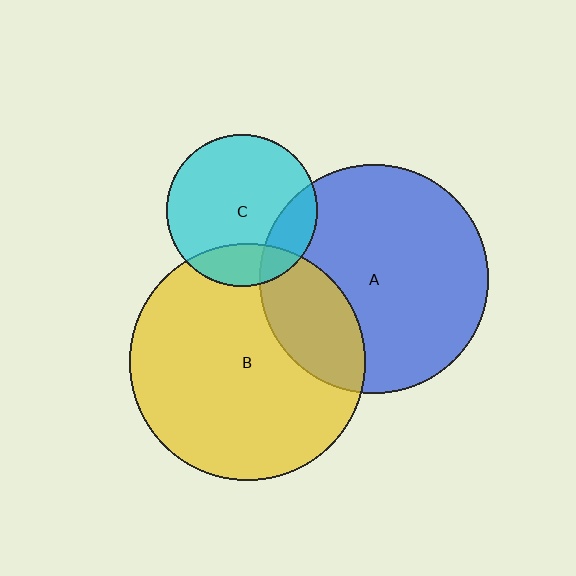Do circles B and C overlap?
Yes.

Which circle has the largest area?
Circle B (yellow).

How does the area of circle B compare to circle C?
Approximately 2.4 times.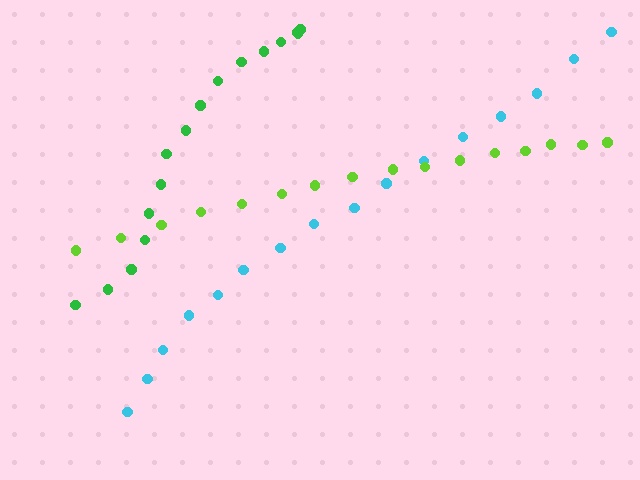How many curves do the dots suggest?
There are 3 distinct paths.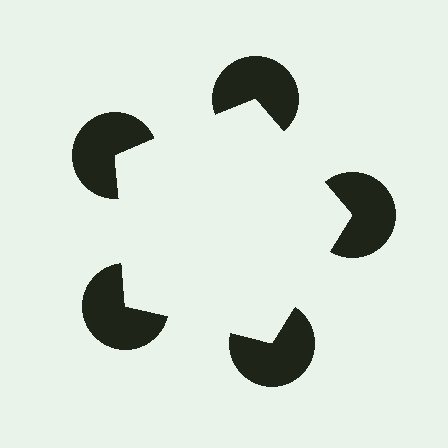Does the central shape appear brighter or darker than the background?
It typically appears slightly brighter than the background, even though no actual brightness change is drawn.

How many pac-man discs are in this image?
There are 5 — one at each vertex of the illusory pentagon.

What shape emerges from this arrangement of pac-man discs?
An illusory pentagon — its edges are inferred from the aligned wedge cuts in the pac-man discs, not physically drawn.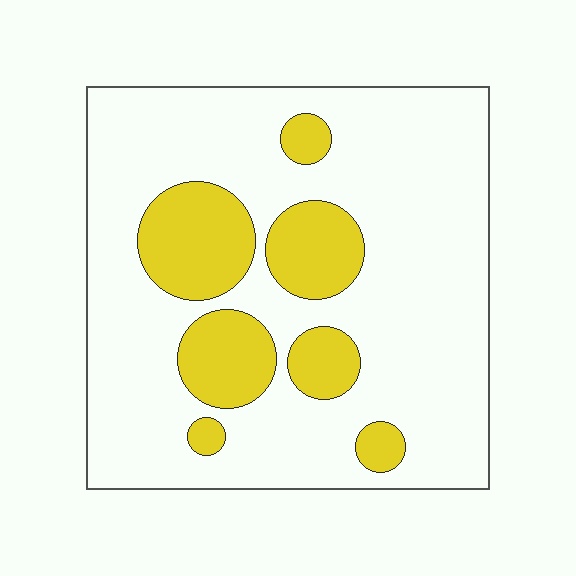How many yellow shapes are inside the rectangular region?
7.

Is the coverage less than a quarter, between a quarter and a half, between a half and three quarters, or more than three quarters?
Less than a quarter.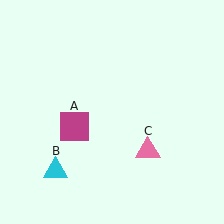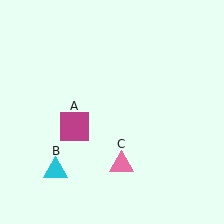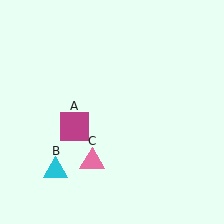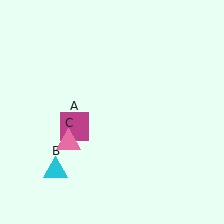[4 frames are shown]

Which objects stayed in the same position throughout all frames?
Magenta square (object A) and cyan triangle (object B) remained stationary.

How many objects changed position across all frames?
1 object changed position: pink triangle (object C).